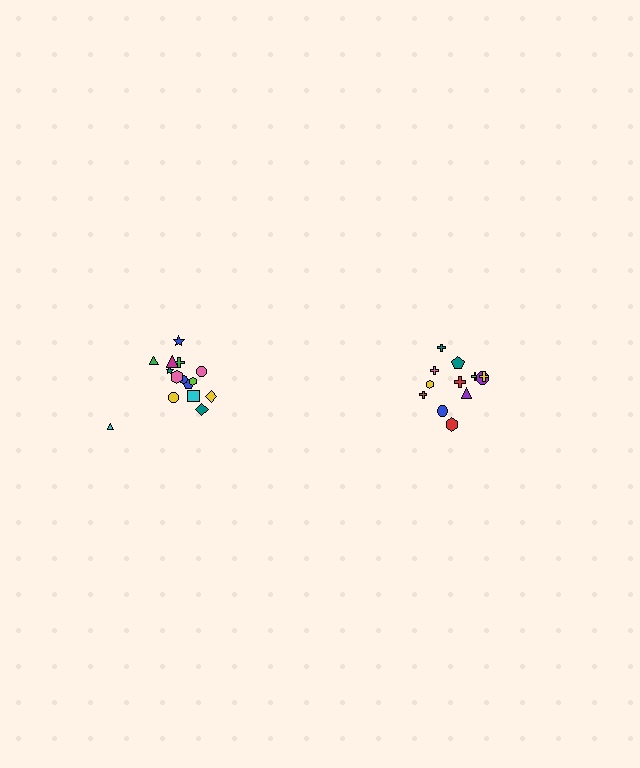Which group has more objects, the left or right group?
The left group.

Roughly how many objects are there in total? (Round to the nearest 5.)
Roughly 25 objects in total.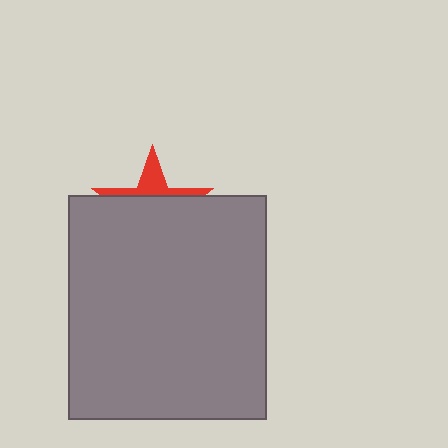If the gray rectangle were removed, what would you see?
You would see the complete red star.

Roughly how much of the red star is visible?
A small part of it is visible (roughly 32%).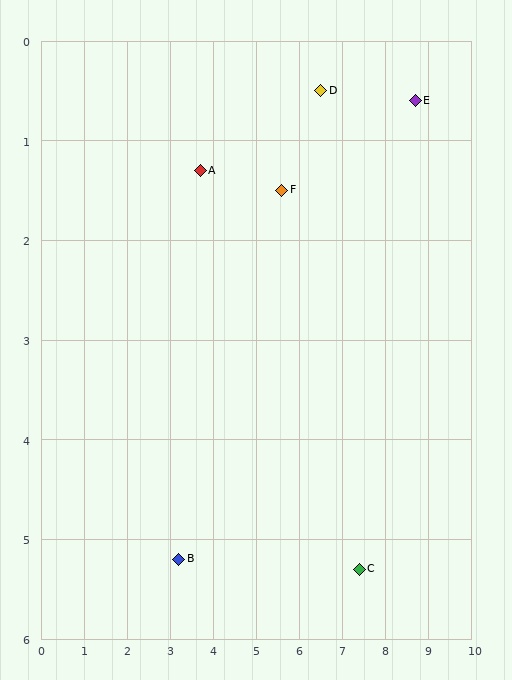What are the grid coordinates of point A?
Point A is at approximately (3.7, 1.3).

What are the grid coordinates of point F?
Point F is at approximately (5.6, 1.5).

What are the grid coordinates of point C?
Point C is at approximately (7.4, 5.3).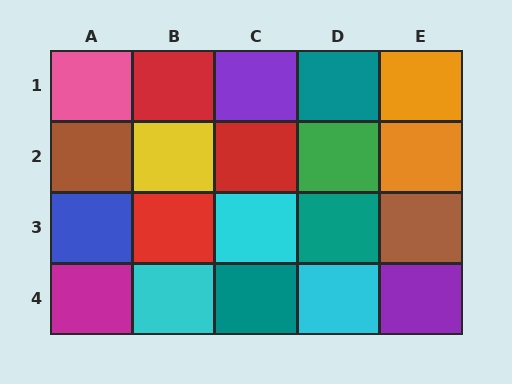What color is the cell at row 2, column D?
Green.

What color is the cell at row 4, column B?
Cyan.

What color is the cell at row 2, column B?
Yellow.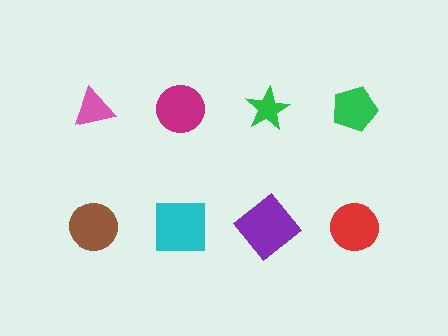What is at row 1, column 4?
A green pentagon.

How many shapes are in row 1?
4 shapes.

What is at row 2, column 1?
A brown circle.